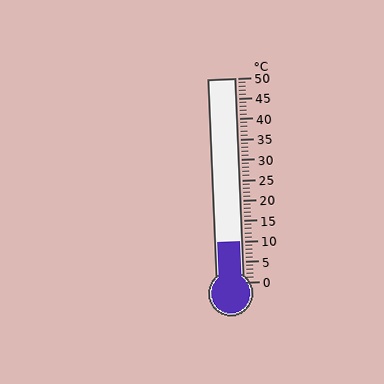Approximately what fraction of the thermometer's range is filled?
The thermometer is filled to approximately 20% of its range.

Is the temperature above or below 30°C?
The temperature is below 30°C.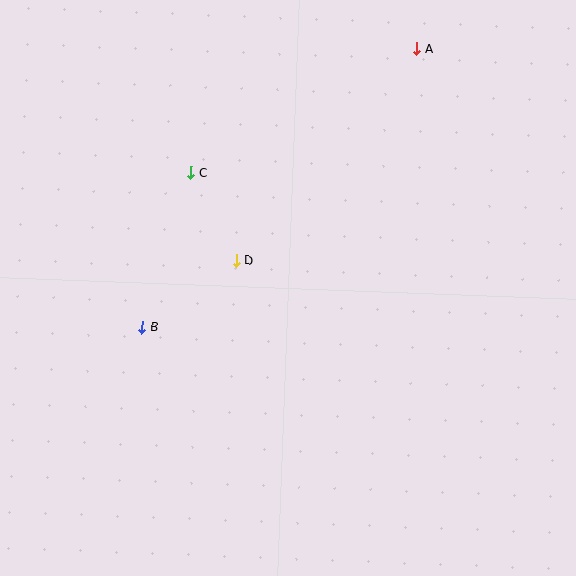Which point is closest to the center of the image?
Point D at (236, 260) is closest to the center.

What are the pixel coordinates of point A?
Point A is at (417, 49).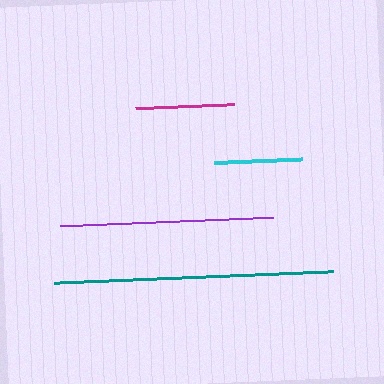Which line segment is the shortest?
The cyan line is the shortest at approximately 89 pixels.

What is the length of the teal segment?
The teal segment is approximately 280 pixels long.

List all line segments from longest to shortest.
From longest to shortest: teal, purple, magenta, cyan.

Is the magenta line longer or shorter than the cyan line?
The magenta line is longer than the cyan line.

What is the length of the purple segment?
The purple segment is approximately 213 pixels long.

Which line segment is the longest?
The teal line is the longest at approximately 280 pixels.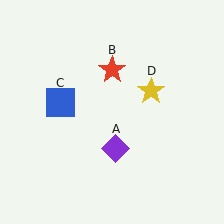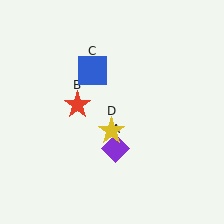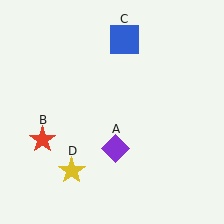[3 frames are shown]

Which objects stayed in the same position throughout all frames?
Purple diamond (object A) remained stationary.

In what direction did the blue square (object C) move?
The blue square (object C) moved up and to the right.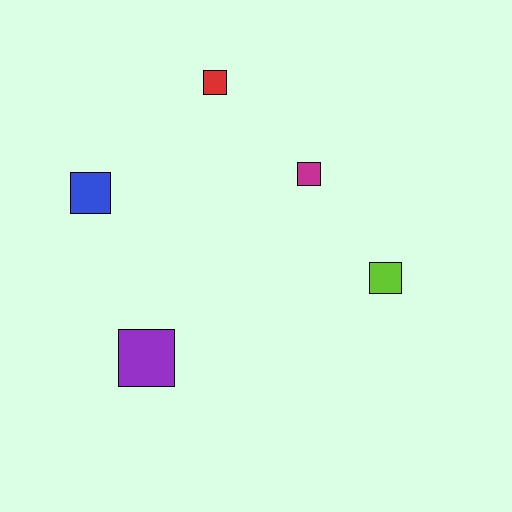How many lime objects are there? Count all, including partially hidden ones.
There is 1 lime object.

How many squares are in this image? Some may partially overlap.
There are 5 squares.